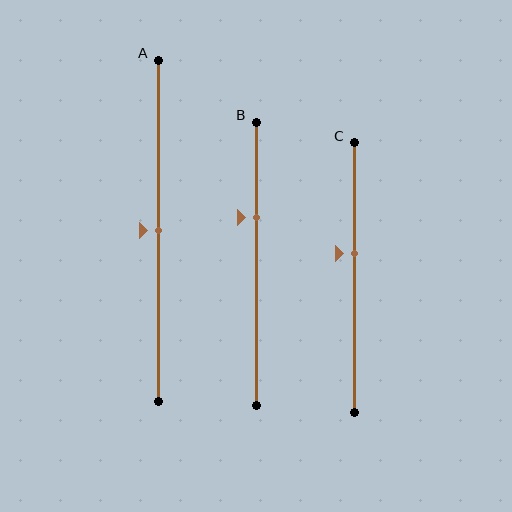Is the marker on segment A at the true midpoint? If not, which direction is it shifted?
Yes, the marker on segment A is at the true midpoint.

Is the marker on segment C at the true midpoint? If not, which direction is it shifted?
No, the marker on segment C is shifted upward by about 9% of the segment length.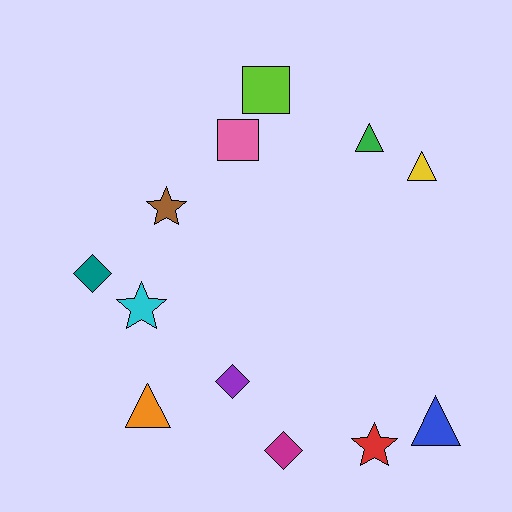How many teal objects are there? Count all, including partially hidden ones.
There is 1 teal object.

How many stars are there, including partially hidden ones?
There are 3 stars.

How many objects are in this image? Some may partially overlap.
There are 12 objects.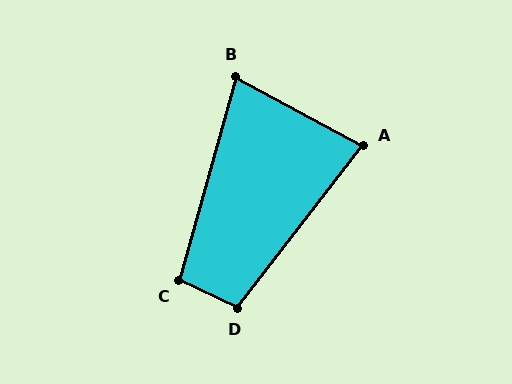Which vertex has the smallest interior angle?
B, at approximately 77 degrees.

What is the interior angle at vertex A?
Approximately 80 degrees (acute).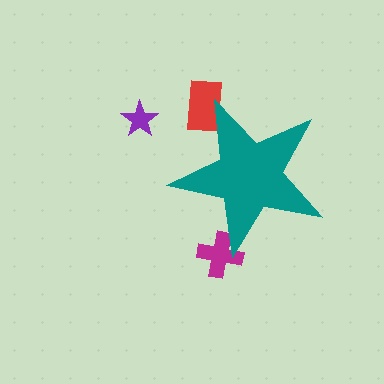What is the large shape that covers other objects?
A teal star.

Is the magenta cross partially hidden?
Yes, the magenta cross is partially hidden behind the teal star.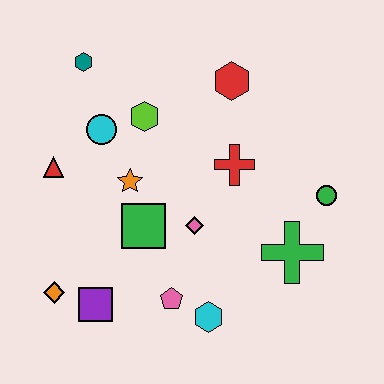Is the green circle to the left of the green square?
No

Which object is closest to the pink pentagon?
The cyan hexagon is closest to the pink pentagon.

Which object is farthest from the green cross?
The teal hexagon is farthest from the green cross.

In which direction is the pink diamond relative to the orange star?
The pink diamond is to the right of the orange star.